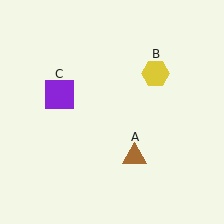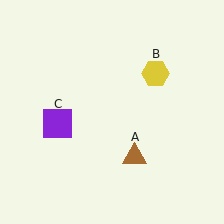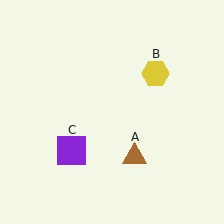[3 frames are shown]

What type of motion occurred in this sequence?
The purple square (object C) rotated counterclockwise around the center of the scene.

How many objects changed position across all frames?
1 object changed position: purple square (object C).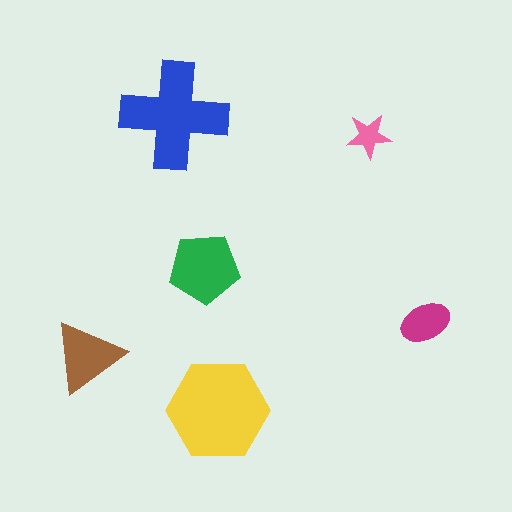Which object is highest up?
The blue cross is topmost.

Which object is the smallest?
The pink star.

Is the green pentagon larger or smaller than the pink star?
Larger.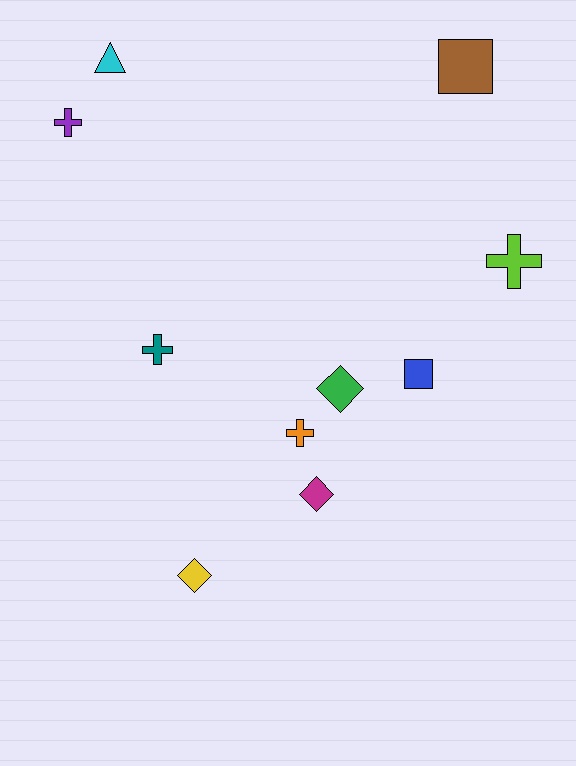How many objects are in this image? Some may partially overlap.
There are 10 objects.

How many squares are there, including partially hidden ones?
There are 2 squares.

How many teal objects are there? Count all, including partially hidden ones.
There is 1 teal object.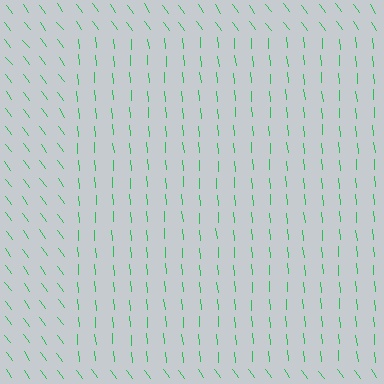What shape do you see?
I see a rectangle.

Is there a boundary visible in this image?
Yes, there is a texture boundary formed by a change in line orientation.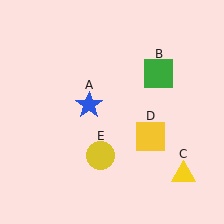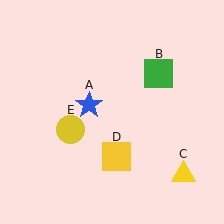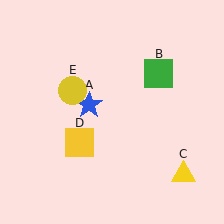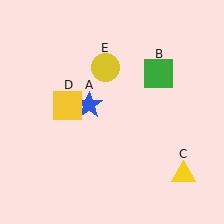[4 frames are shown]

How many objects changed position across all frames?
2 objects changed position: yellow square (object D), yellow circle (object E).